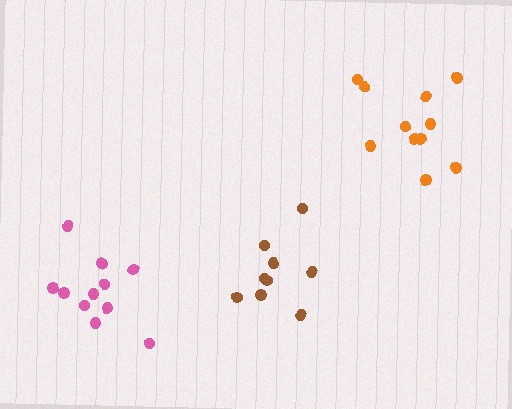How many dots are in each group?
Group 1: 11 dots, Group 2: 9 dots, Group 3: 11 dots (31 total).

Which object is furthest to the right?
The orange cluster is rightmost.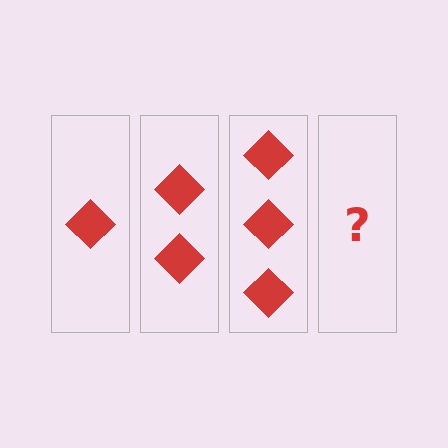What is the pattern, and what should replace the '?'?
The pattern is that each step adds one more diamond. The '?' should be 4 diamonds.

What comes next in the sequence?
The next element should be 4 diamonds.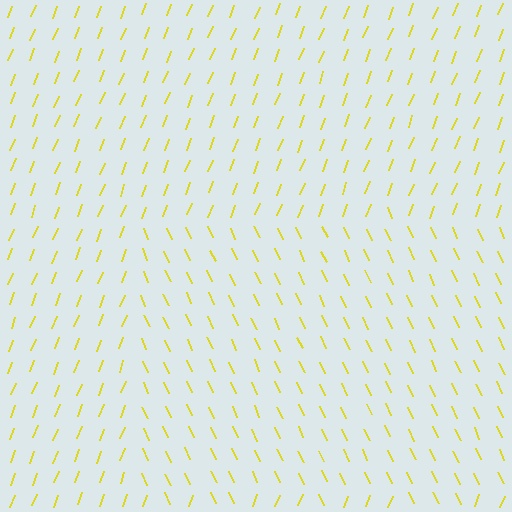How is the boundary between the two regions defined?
The boundary is defined purely by a change in line orientation (approximately 45 degrees difference). All lines are the same color and thickness.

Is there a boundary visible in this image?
Yes, there is a texture boundary formed by a change in line orientation.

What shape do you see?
I see a rectangle.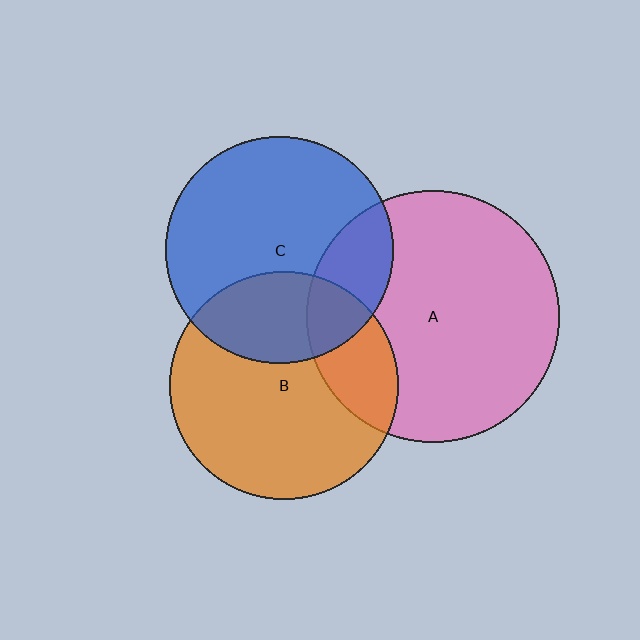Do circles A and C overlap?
Yes.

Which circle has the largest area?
Circle A (pink).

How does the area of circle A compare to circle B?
Approximately 1.2 times.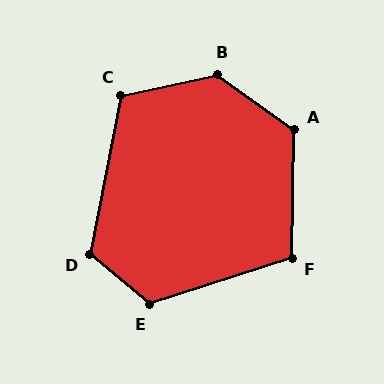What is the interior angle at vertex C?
Approximately 113 degrees (obtuse).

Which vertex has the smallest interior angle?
F, at approximately 109 degrees.